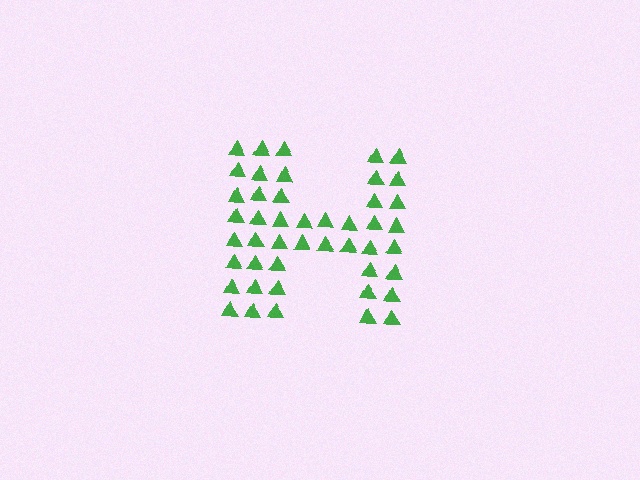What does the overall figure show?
The overall figure shows the letter H.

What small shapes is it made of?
It is made of small triangles.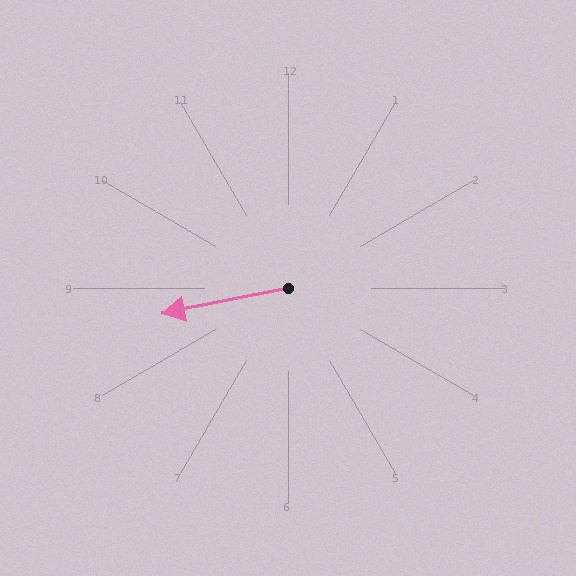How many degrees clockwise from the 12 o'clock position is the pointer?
Approximately 259 degrees.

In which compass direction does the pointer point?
West.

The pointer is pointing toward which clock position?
Roughly 9 o'clock.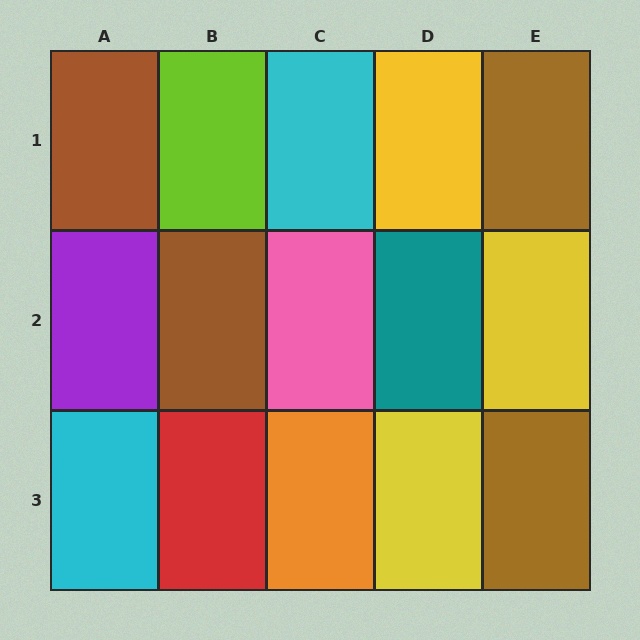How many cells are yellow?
3 cells are yellow.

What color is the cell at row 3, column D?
Yellow.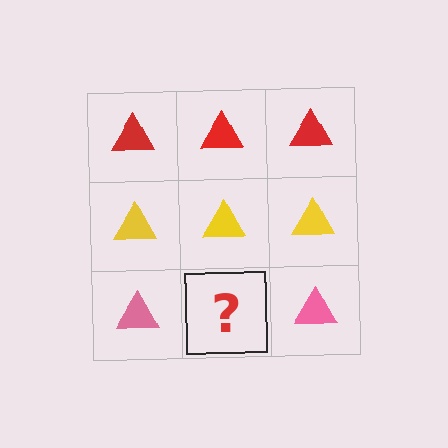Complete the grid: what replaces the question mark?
The question mark should be replaced with a pink triangle.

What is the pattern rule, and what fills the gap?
The rule is that each row has a consistent color. The gap should be filled with a pink triangle.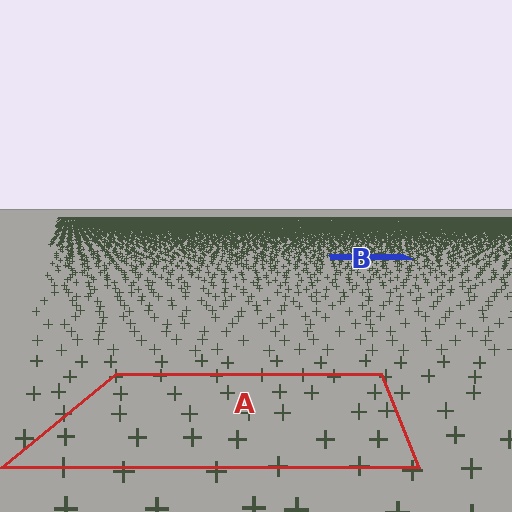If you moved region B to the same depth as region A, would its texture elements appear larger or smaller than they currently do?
They would appear larger. At a closer depth, the same texture elements are projected at a bigger on-screen size.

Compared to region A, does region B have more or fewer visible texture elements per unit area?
Region B has more texture elements per unit area — they are packed more densely because it is farther away.